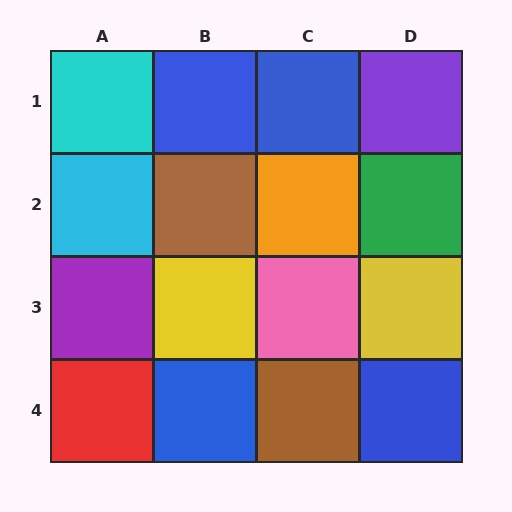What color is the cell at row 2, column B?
Brown.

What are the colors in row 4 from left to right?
Red, blue, brown, blue.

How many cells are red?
1 cell is red.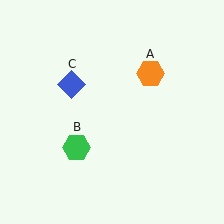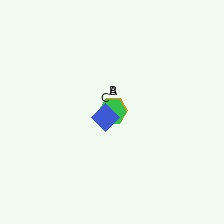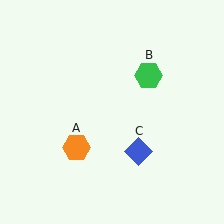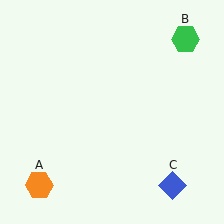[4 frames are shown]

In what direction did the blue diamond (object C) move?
The blue diamond (object C) moved down and to the right.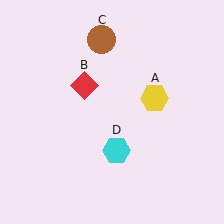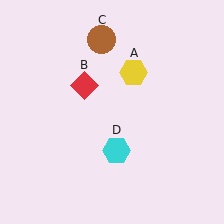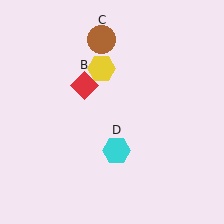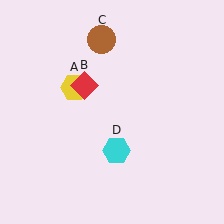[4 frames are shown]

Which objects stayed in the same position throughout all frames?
Red diamond (object B) and brown circle (object C) and cyan hexagon (object D) remained stationary.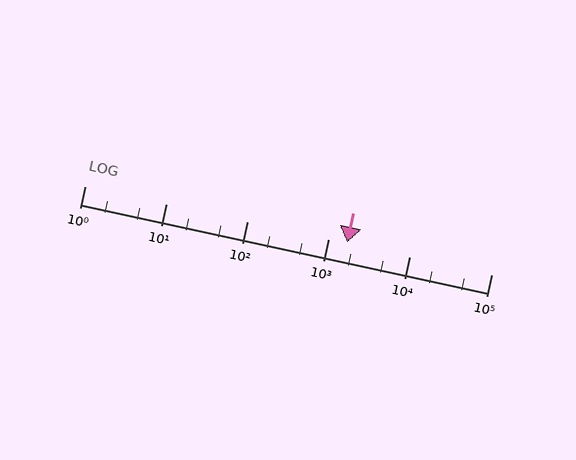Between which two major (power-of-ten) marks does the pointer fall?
The pointer is between 1000 and 10000.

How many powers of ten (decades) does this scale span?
The scale spans 5 decades, from 1 to 100000.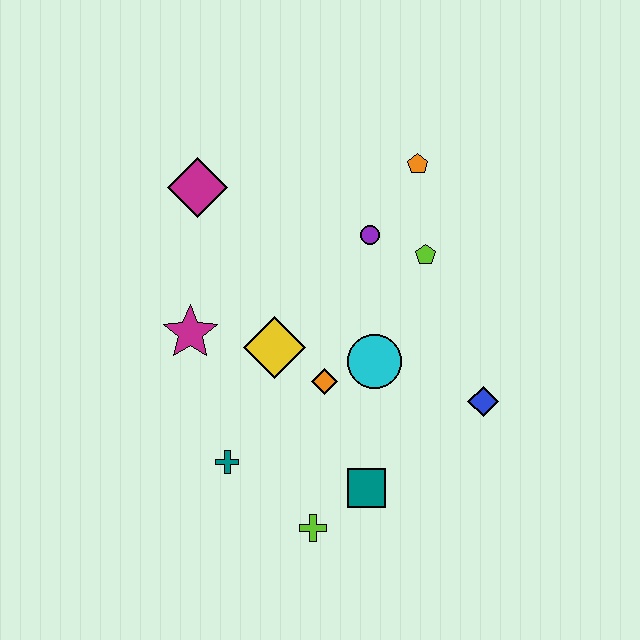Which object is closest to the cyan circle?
The orange diamond is closest to the cyan circle.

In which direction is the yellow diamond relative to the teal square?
The yellow diamond is above the teal square.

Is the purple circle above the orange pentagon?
No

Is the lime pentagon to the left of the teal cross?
No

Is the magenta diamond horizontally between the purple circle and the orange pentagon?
No